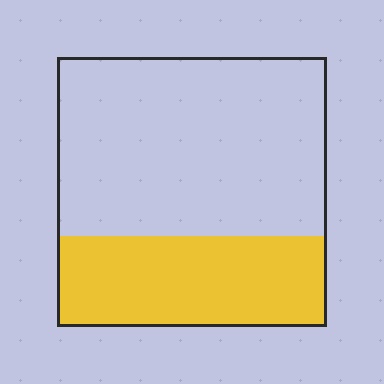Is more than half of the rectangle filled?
No.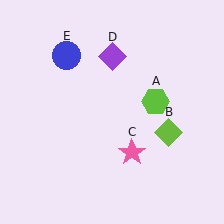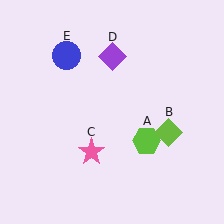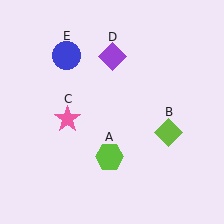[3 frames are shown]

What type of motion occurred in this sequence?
The lime hexagon (object A), pink star (object C) rotated clockwise around the center of the scene.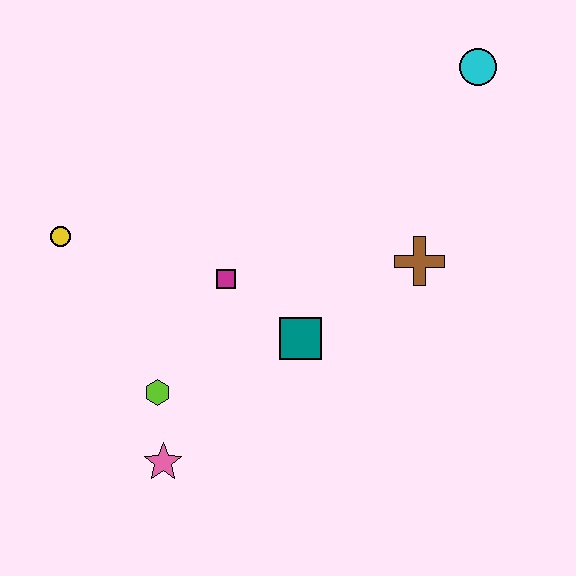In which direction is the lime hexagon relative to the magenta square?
The lime hexagon is below the magenta square.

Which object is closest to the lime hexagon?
The pink star is closest to the lime hexagon.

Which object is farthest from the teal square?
The cyan circle is farthest from the teal square.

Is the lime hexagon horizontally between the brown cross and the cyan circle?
No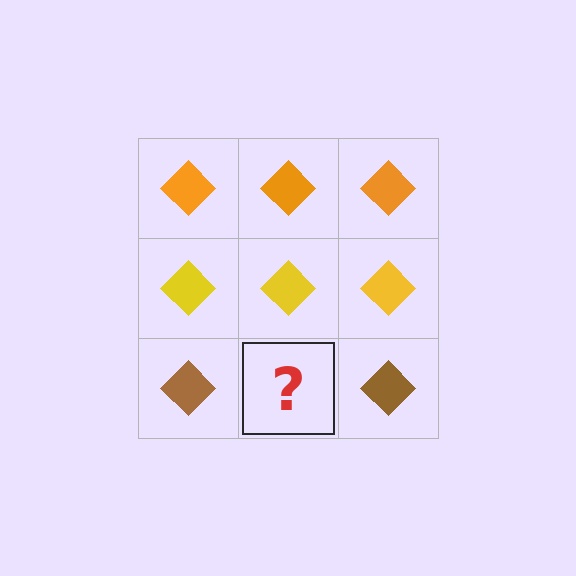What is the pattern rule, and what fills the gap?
The rule is that each row has a consistent color. The gap should be filled with a brown diamond.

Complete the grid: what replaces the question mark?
The question mark should be replaced with a brown diamond.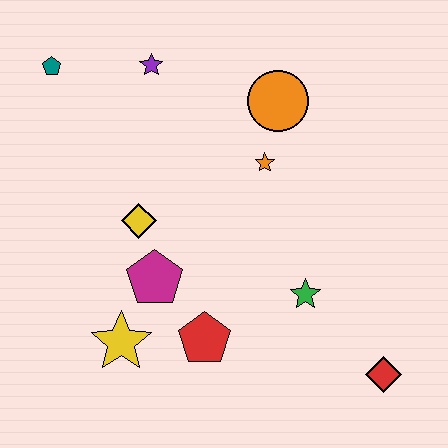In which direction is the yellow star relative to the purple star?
The yellow star is below the purple star.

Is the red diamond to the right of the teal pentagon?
Yes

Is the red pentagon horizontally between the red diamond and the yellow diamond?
Yes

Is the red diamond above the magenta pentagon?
No